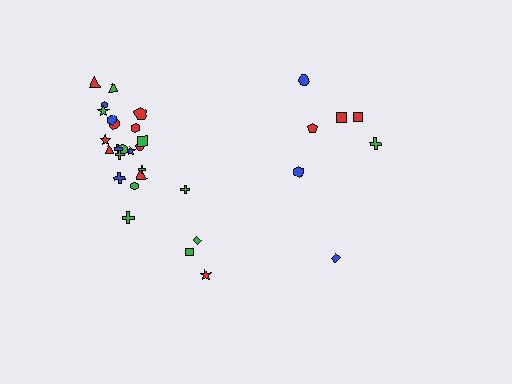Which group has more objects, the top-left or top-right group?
The top-left group.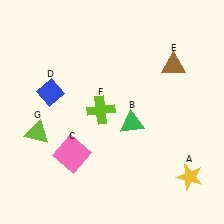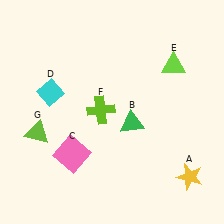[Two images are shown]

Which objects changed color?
D changed from blue to cyan. E changed from brown to lime.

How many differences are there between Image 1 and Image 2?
There are 2 differences between the two images.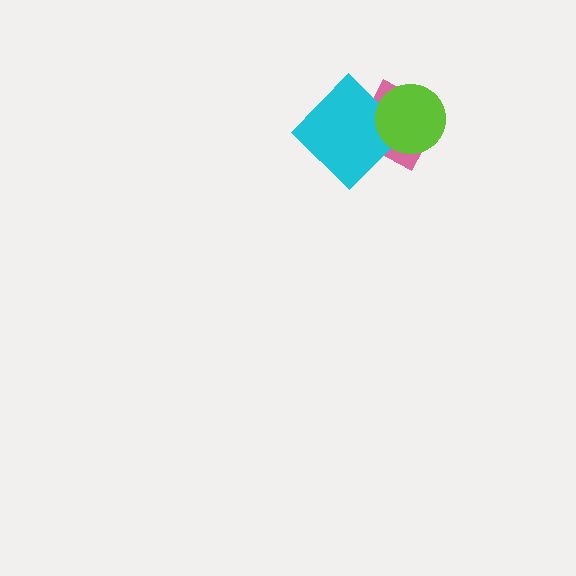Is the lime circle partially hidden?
No, no other shape covers it.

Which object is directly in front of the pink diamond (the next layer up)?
The cyan diamond is directly in front of the pink diamond.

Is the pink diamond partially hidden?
Yes, it is partially covered by another shape.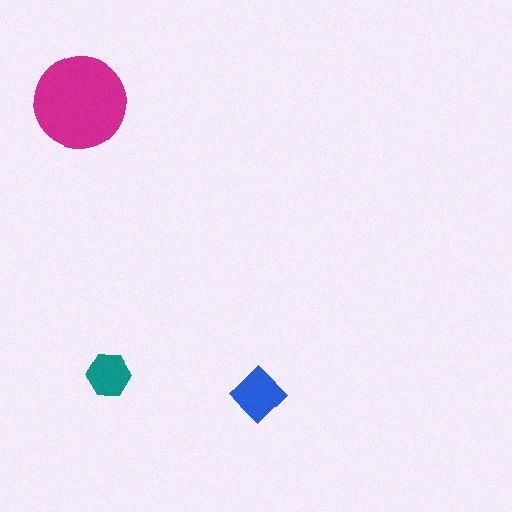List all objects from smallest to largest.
The teal hexagon, the blue diamond, the magenta circle.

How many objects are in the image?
There are 3 objects in the image.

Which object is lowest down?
The blue diamond is bottommost.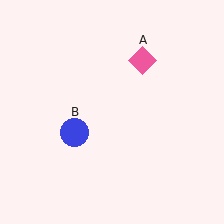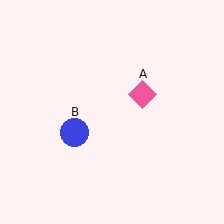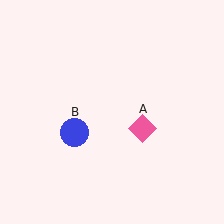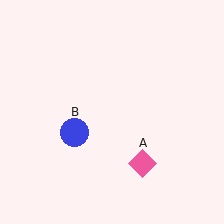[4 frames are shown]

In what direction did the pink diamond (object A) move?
The pink diamond (object A) moved down.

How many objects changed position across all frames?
1 object changed position: pink diamond (object A).